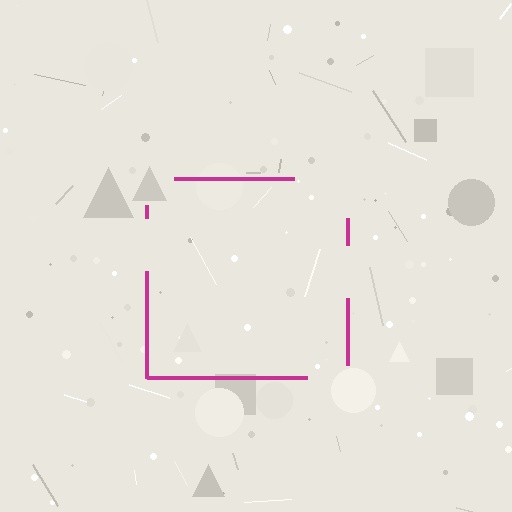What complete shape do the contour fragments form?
The contour fragments form a square.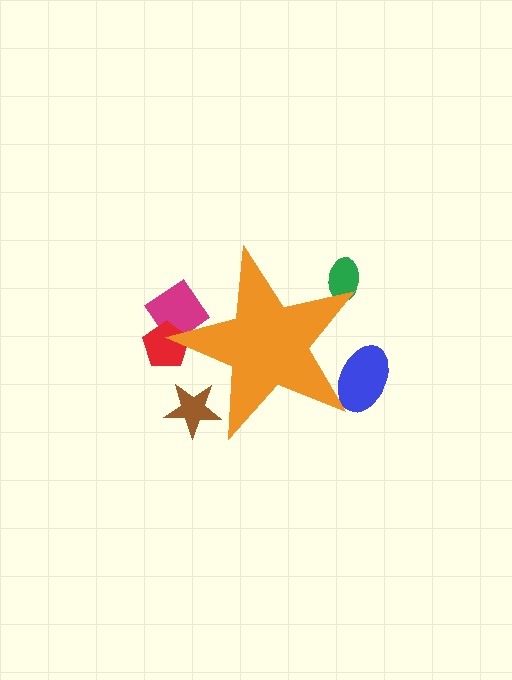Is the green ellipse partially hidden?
Yes, the green ellipse is partially hidden behind the orange star.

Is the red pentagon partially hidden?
Yes, the red pentagon is partially hidden behind the orange star.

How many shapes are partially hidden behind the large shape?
5 shapes are partially hidden.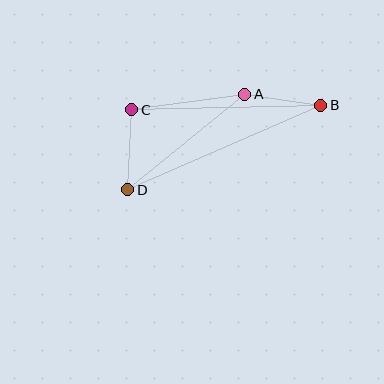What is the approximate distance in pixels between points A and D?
The distance between A and D is approximately 151 pixels.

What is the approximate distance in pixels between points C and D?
The distance between C and D is approximately 80 pixels.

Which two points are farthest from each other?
Points B and D are farthest from each other.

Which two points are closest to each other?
Points A and B are closest to each other.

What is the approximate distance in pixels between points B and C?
The distance between B and C is approximately 189 pixels.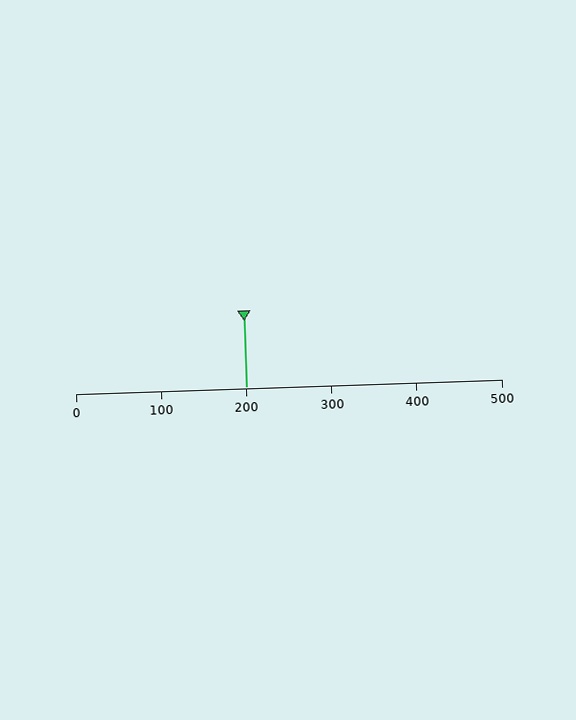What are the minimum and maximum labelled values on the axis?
The axis runs from 0 to 500.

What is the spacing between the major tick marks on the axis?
The major ticks are spaced 100 apart.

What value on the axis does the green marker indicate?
The marker indicates approximately 200.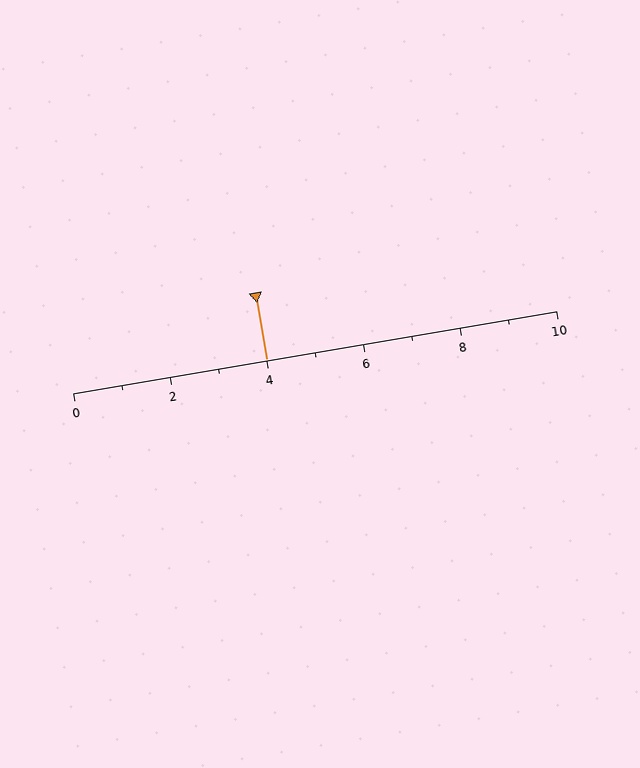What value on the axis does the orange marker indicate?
The marker indicates approximately 4.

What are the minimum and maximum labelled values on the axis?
The axis runs from 0 to 10.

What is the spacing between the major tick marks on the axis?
The major ticks are spaced 2 apart.